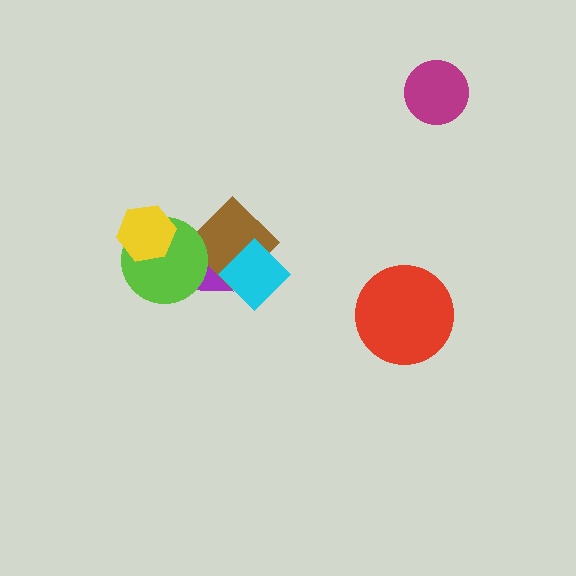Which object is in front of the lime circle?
The yellow hexagon is in front of the lime circle.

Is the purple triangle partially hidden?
Yes, it is partially covered by another shape.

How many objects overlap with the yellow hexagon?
1 object overlaps with the yellow hexagon.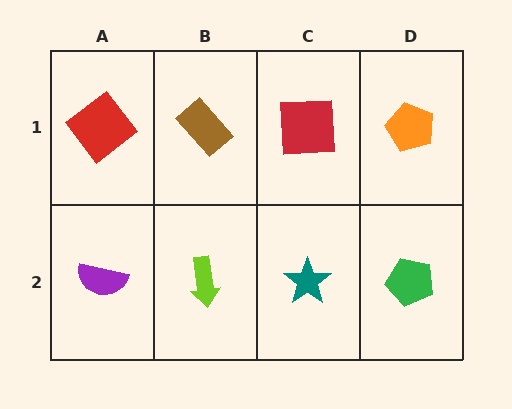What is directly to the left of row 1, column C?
A brown rectangle.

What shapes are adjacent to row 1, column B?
A lime arrow (row 2, column B), a red diamond (row 1, column A), a red square (row 1, column C).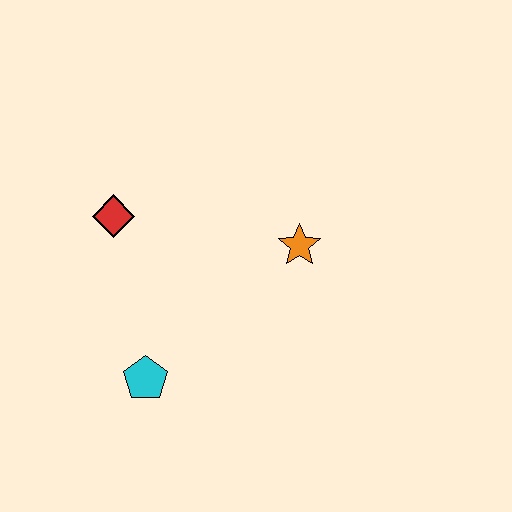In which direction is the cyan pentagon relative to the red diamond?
The cyan pentagon is below the red diamond.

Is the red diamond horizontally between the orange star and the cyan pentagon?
No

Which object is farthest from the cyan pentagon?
The orange star is farthest from the cyan pentagon.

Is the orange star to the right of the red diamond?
Yes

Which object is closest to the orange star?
The red diamond is closest to the orange star.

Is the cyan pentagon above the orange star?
No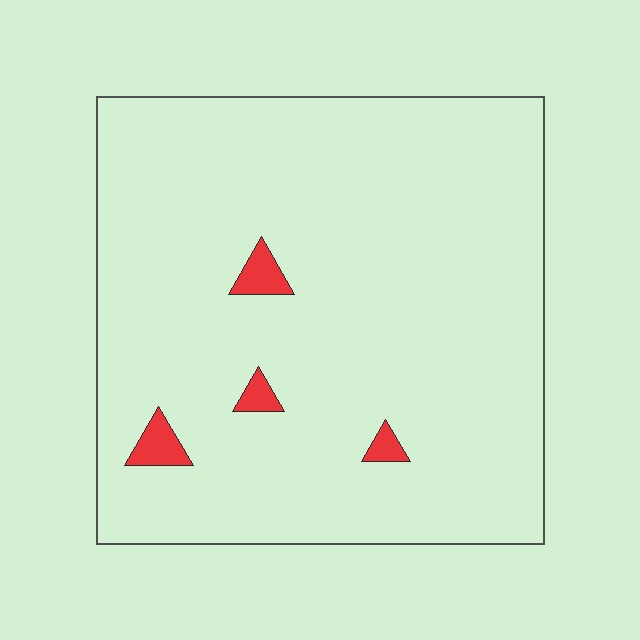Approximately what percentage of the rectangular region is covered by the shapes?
Approximately 5%.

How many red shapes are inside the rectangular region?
4.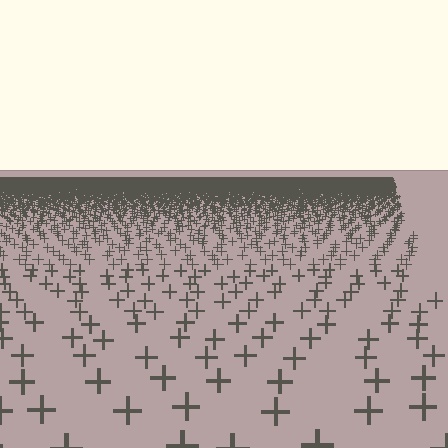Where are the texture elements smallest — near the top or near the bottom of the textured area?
Near the top.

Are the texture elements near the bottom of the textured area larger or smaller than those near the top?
Larger. Near the bottom, elements are closer to the viewer and appear at a bigger on-screen size.